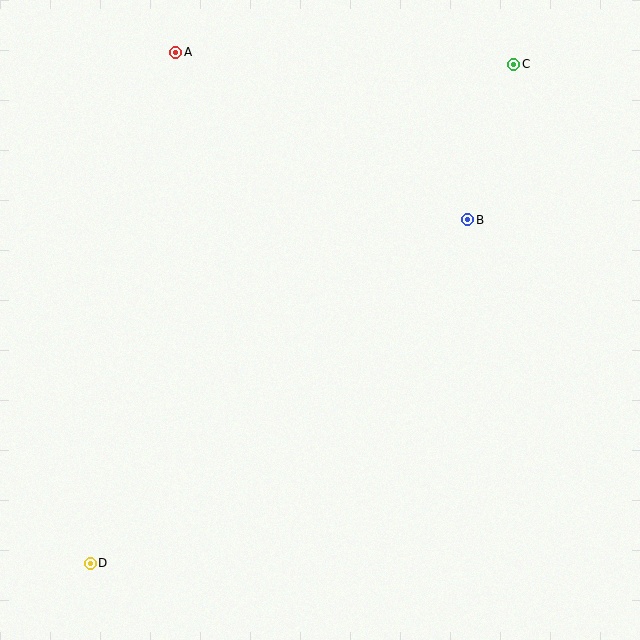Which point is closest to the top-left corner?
Point A is closest to the top-left corner.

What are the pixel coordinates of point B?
Point B is at (468, 220).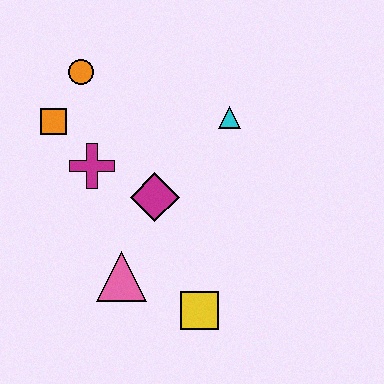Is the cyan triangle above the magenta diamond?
Yes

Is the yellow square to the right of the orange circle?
Yes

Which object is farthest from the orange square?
The yellow square is farthest from the orange square.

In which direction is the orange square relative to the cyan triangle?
The orange square is to the left of the cyan triangle.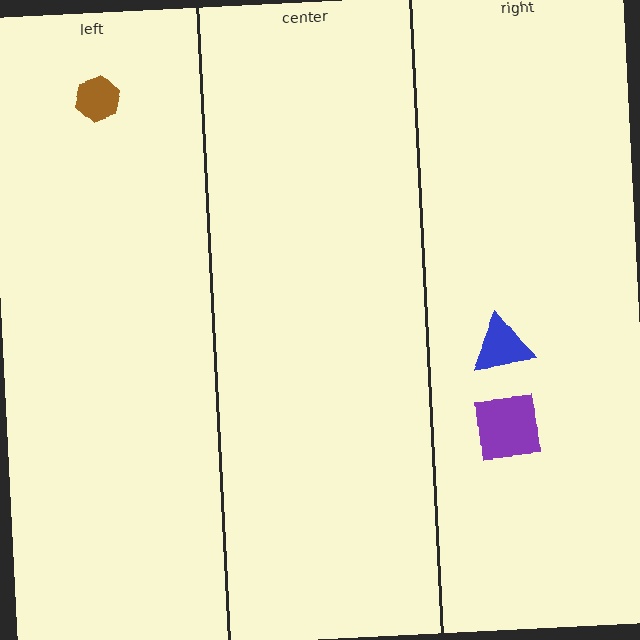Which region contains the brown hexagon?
The left region.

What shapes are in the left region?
The brown hexagon.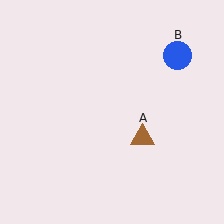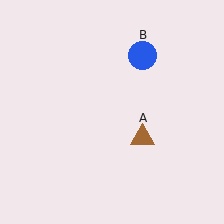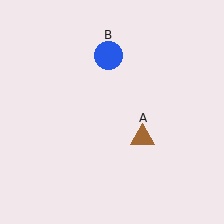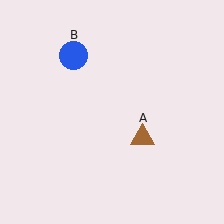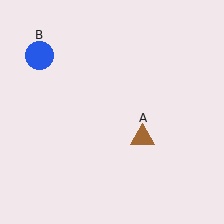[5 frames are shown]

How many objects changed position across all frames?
1 object changed position: blue circle (object B).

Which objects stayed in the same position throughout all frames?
Brown triangle (object A) remained stationary.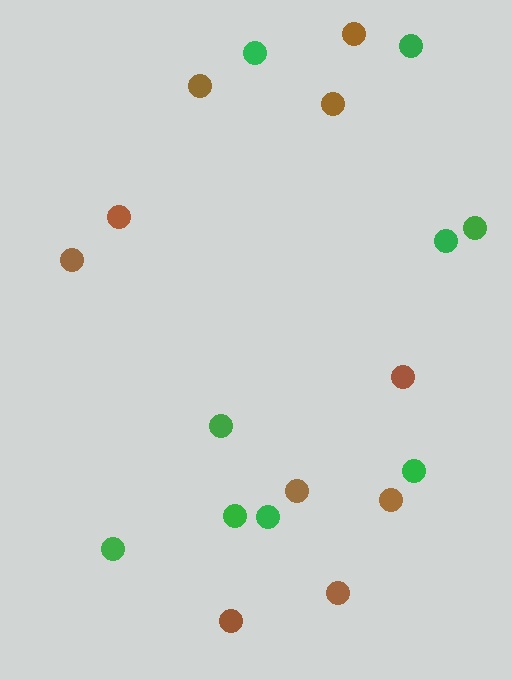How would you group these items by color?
There are 2 groups: one group of green circles (9) and one group of brown circles (10).